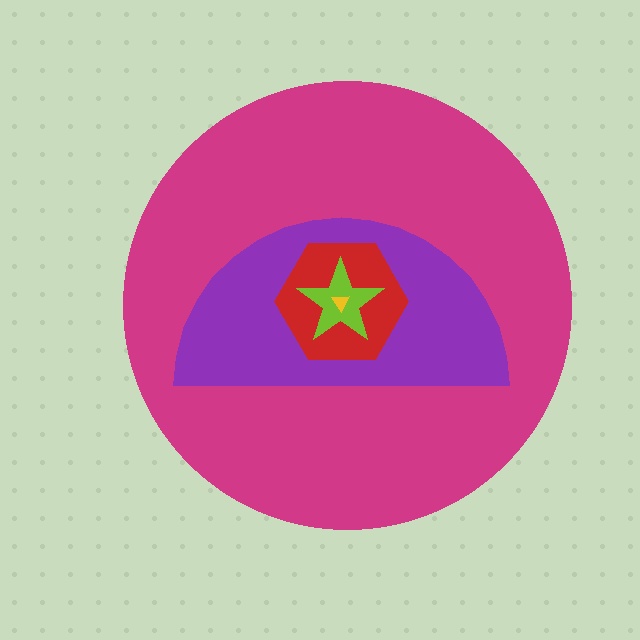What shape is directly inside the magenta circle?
The purple semicircle.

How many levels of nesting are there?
5.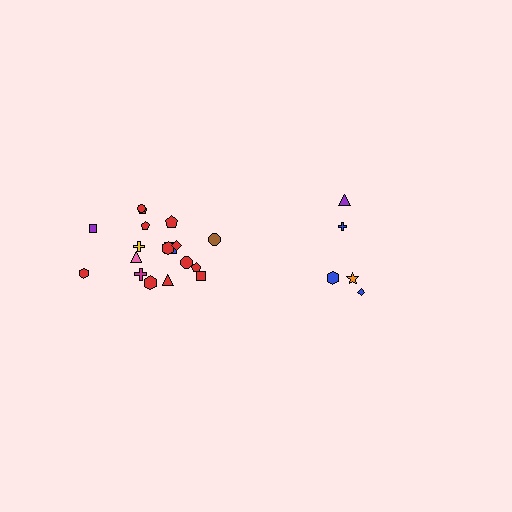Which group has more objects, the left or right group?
The left group.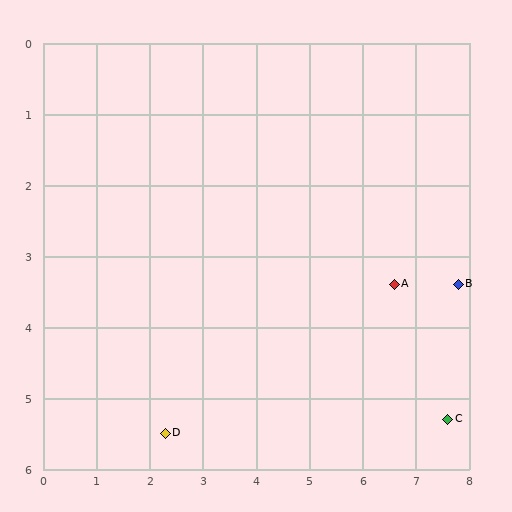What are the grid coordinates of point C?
Point C is at approximately (7.6, 5.3).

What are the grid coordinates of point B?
Point B is at approximately (7.8, 3.4).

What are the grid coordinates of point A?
Point A is at approximately (6.6, 3.4).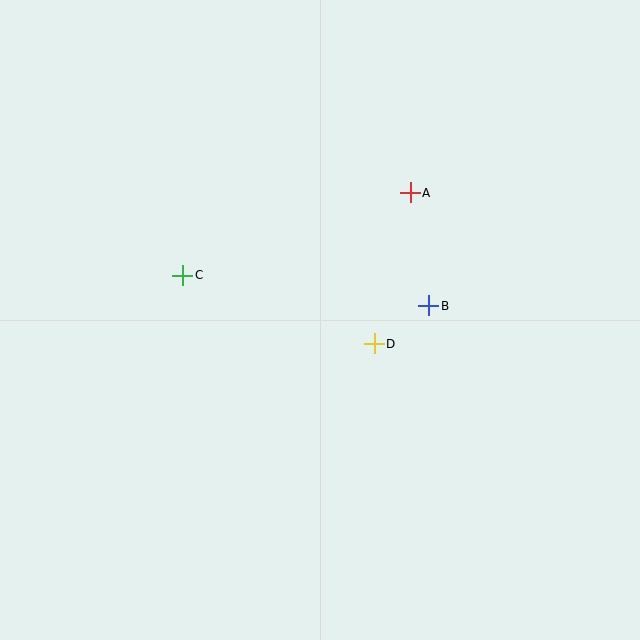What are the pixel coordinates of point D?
Point D is at (374, 344).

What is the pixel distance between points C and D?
The distance between C and D is 203 pixels.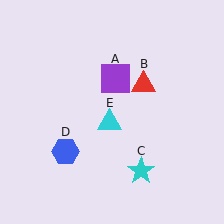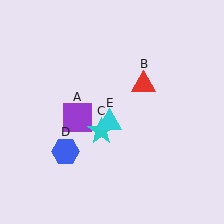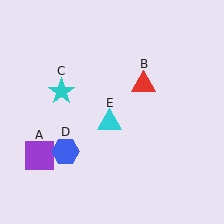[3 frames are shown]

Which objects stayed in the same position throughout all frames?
Red triangle (object B) and blue hexagon (object D) and cyan triangle (object E) remained stationary.